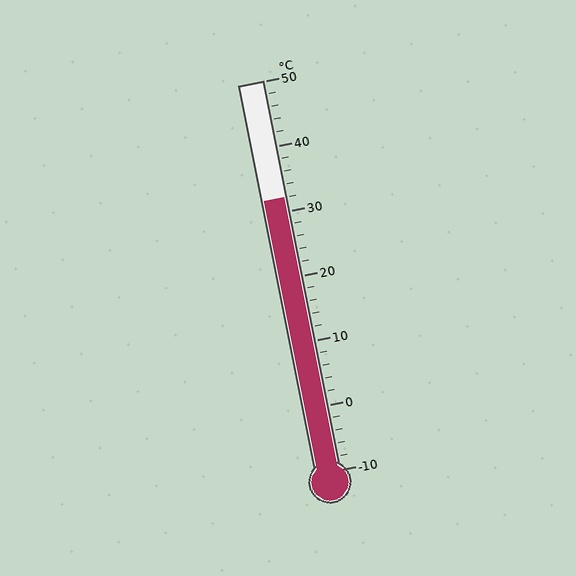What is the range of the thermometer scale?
The thermometer scale ranges from -10°C to 50°C.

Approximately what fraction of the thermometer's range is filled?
The thermometer is filled to approximately 70% of its range.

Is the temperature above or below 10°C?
The temperature is above 10°C.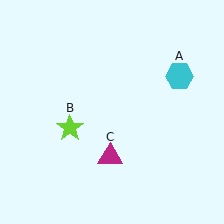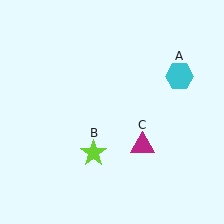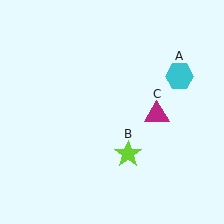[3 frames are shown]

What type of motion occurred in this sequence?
The lime star (object B), magenta triangle (object C) rotated counterclockwise around the center of the scene.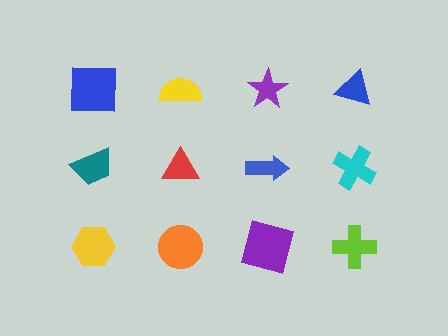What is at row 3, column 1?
A yellow hexagon.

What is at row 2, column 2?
A red triangle.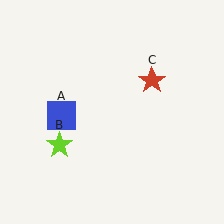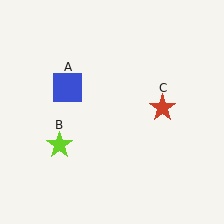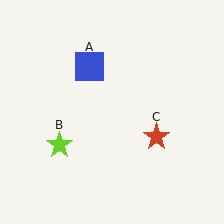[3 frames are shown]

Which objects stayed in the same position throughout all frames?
Lime star (object B) remained stationary.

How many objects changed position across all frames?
2 objects changed position: blue square (object A), red star (object C).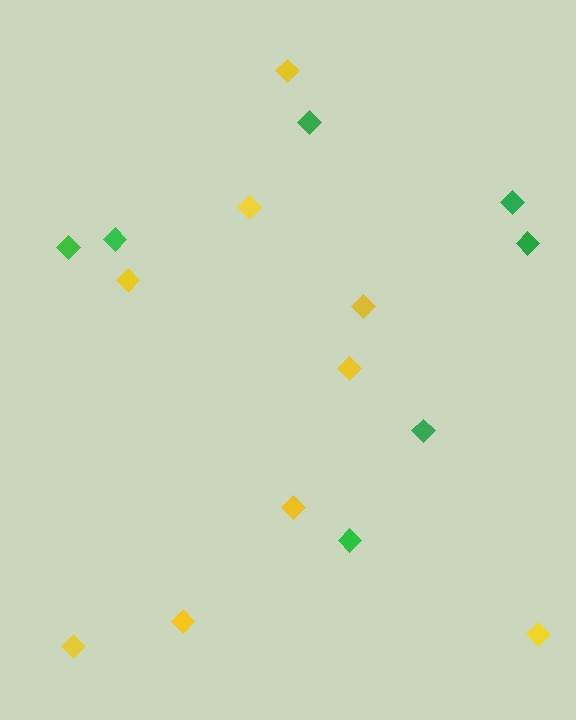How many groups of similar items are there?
There are 2 groups: one group of green diamonds (7) and one group of yellow diamonds (9).